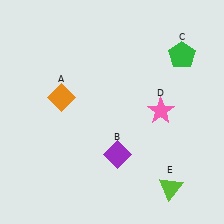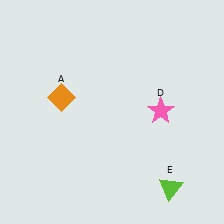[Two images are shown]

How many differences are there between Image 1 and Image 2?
There are 2 differences between the two images.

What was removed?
The green pentagon (C), the purple diamond (B) were removed in Image 2.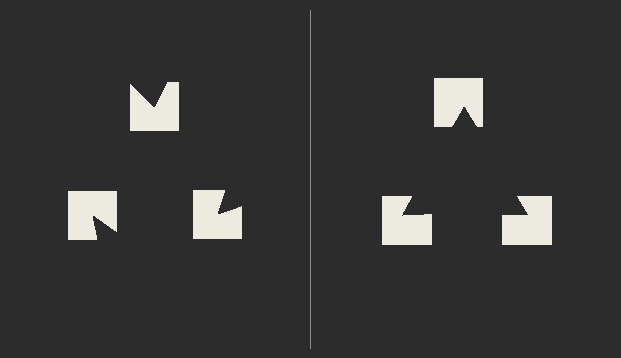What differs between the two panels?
The notched squares are positioned identically on both sides; only the wedge orientations differ. On the right they align to a triangle; on the left they are misaligned.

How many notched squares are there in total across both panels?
6 — 3 on each side.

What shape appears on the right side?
An illusory triangle.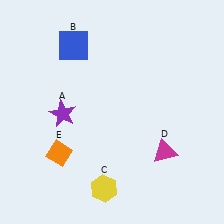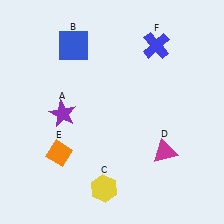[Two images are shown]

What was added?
A blue cross (F) was added in Image 2.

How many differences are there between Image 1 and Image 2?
There is 1 difference between the two images.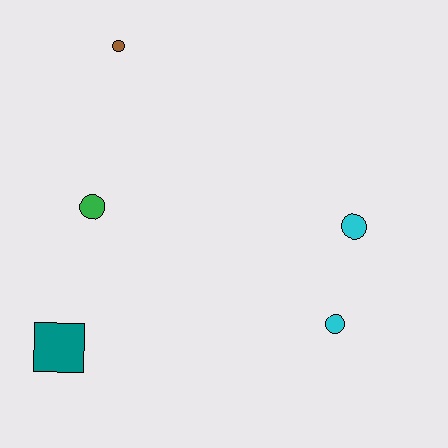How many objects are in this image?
There are 5 objects.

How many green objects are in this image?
There is 1 green object.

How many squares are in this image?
There is 1 square.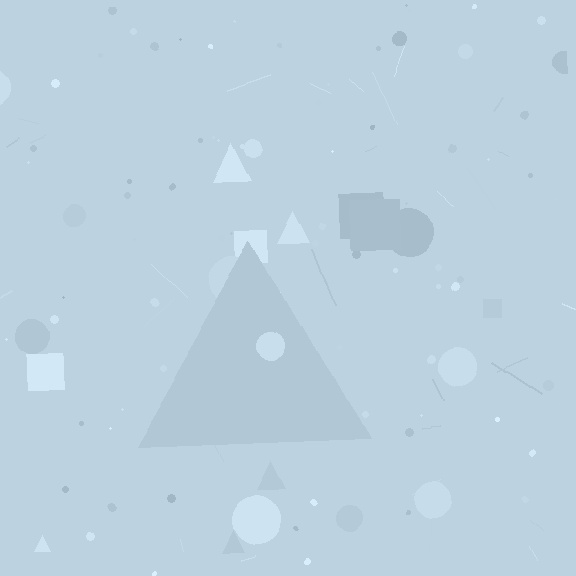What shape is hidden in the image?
A triangle is hidden in the image.